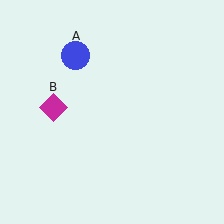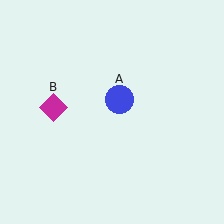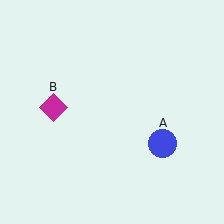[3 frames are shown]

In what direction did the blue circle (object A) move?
The blue circle (object A) moved down and to the right.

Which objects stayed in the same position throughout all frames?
Magenta diamond (object B) remained stationary.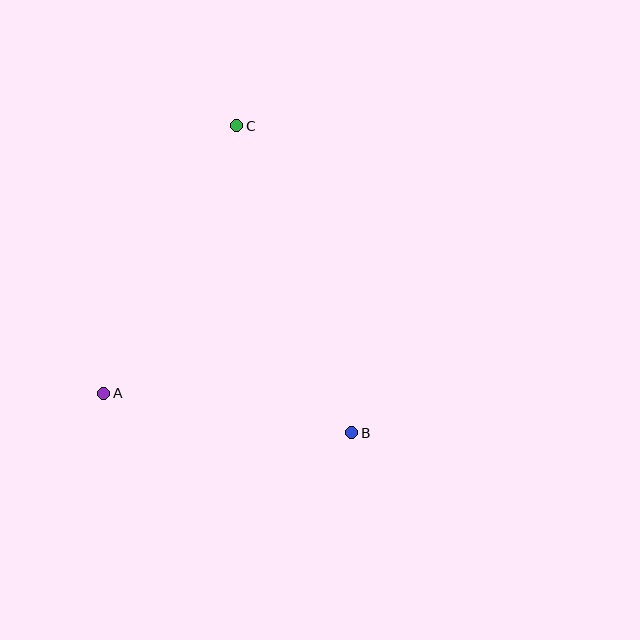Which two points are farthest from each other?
Points B and C are farthest from each other.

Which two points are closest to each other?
Points A and B are closest to each other.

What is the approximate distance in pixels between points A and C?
The distance between A and C is approximately 299 pixels.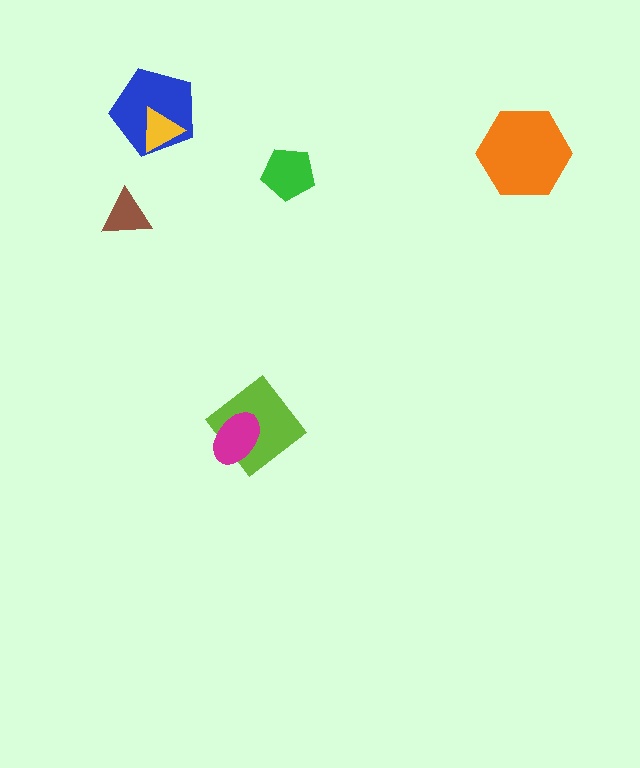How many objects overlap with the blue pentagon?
1 object overlaps with the blue pentagon.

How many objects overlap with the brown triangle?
0 objects overlap with the brown triangle.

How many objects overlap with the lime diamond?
1 object overlaps with the lime diamond.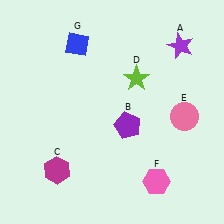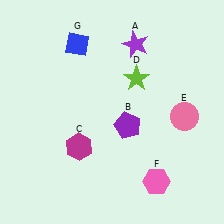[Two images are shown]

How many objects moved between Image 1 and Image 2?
2 objects moved between the two images.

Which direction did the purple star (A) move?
The purple star (A) moved left.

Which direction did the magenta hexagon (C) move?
The magenta hexagon (C) moved up.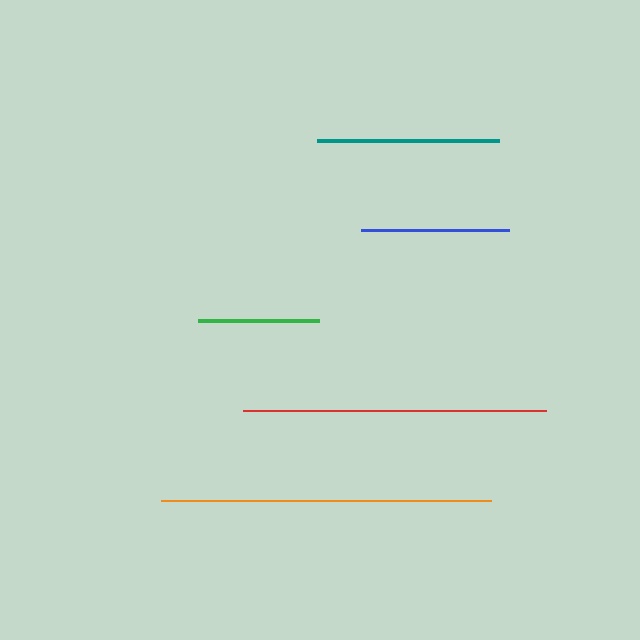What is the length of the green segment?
The green segment is approximately 121 pixels long.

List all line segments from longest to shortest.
From longest to shortest: orange, red, teal, blue, green.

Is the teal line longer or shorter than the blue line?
The teal line is longer than the blue line.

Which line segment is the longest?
The orange line is the longest at approximately 330 pixels.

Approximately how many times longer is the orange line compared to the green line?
The orange line is approximately 2.7 times the length of the green line.